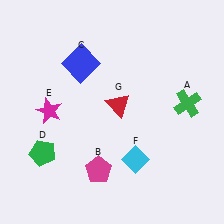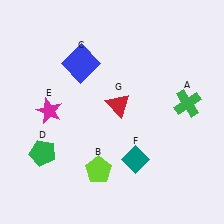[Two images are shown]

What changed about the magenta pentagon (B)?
In Image 1, B is magenta. In Image 2, it changed to lime.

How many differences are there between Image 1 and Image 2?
There are 2 differences between the two images.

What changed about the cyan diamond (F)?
In Image 1, F is cyan. In Image 2, it changed to teal.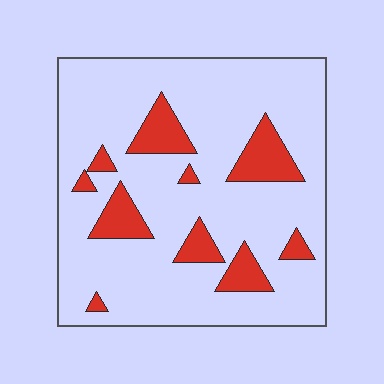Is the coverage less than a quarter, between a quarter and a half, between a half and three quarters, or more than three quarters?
Less than a quarter.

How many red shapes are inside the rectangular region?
10.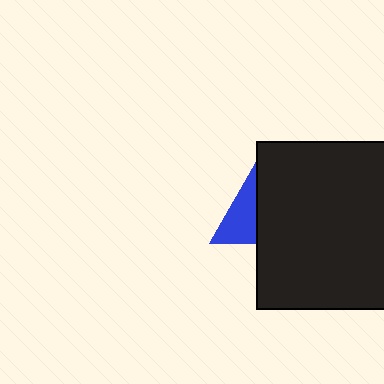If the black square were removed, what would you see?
You would see the complete blue triangle.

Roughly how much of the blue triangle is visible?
A small part of it is visible (roughly 35%).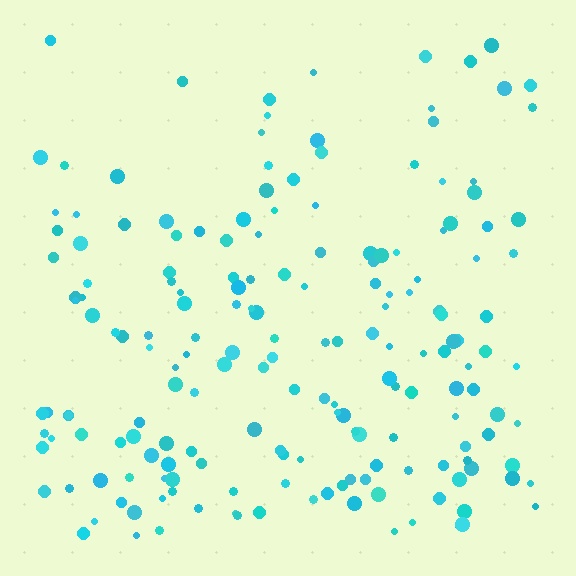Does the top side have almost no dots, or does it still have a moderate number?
Still a moderate number, just noticeably fewer than the bottom.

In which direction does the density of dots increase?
From top to bottom, with the bottom side densest.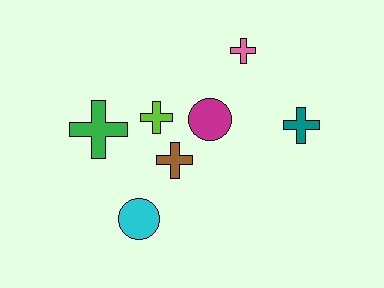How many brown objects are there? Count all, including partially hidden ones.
There is 1 brown object.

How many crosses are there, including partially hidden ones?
There are 5 crosses.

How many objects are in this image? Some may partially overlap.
There are 7 objects.